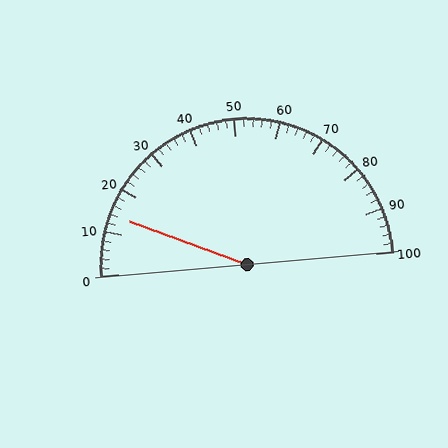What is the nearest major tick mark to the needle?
The nearest major tick mark is 10.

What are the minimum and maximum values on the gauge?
The gauge ranges from 0 to 100.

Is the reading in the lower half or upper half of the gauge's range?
The reading is in the lower half of the range (0 to 100).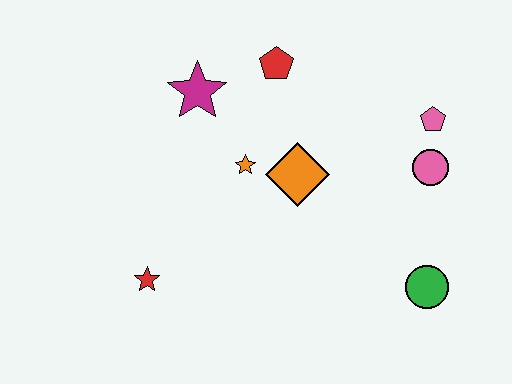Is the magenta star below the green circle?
No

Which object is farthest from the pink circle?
The red star is farthest from the pink circle.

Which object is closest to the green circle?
The pink circle is closest to the green circle.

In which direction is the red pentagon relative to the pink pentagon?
The red pentagon is to the left of the pink pentagon.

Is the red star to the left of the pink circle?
Yes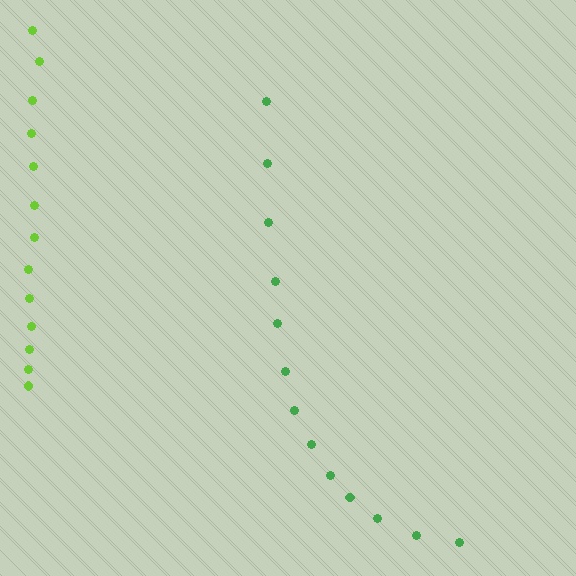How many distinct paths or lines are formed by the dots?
There are 2 distinct paths.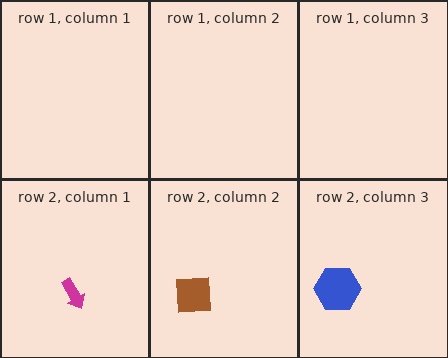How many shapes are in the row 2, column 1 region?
1.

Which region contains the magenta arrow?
The row 2, column 1 region.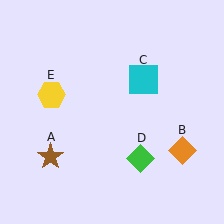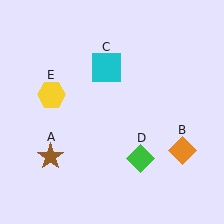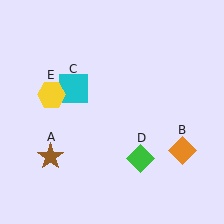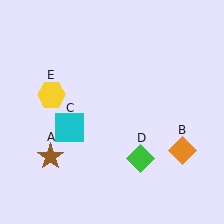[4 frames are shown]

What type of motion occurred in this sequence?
The cyan square (object C) rotated counterclockwise around the center of the scene.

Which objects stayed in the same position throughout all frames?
Brown star (object A) and orange diamond (object B) and green diamond (object D) and yellow hexagon (object E) remained stationary.